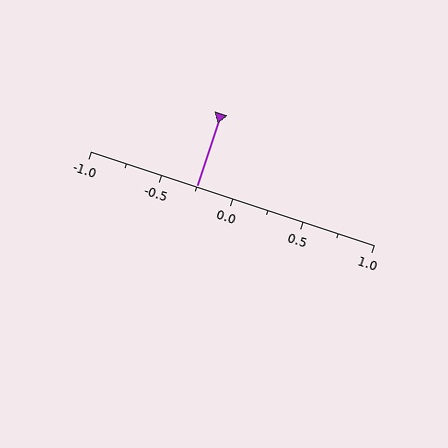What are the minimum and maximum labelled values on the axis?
The axis runs from -1.0 to 1.0.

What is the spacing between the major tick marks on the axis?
The major ticks are spaced 0.5 apart.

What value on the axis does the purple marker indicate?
The marker indicates approximately -0.25.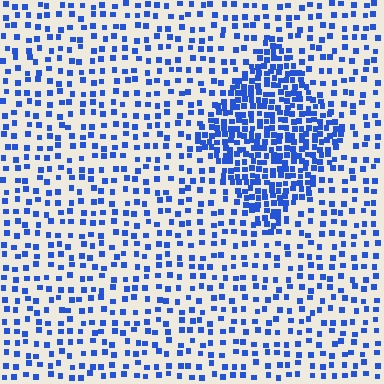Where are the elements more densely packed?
The elements are more densely packed inside the diamond boundary.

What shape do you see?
I see a diamond.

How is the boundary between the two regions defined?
The boundary is defined by a change in element density (approximately 2.5x ratio). All elements are the same color, size, and shape.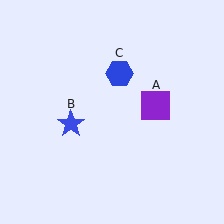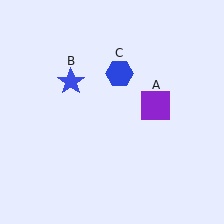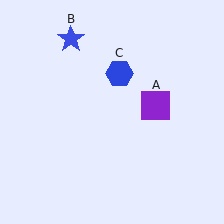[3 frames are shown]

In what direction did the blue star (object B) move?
The blue star (object B) moved up.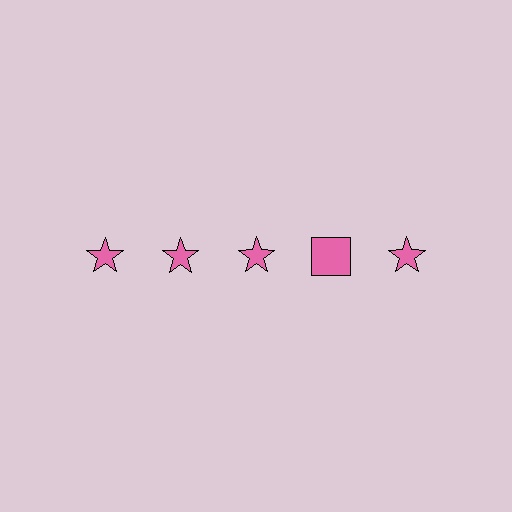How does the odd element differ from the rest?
It has a different shape: square instead of star.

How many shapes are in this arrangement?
There are 5 shapes arranged in a grid pattern.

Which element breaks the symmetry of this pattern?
The pink square in the top row, second from right column breaks the symmetry. All other shapes are pink stars.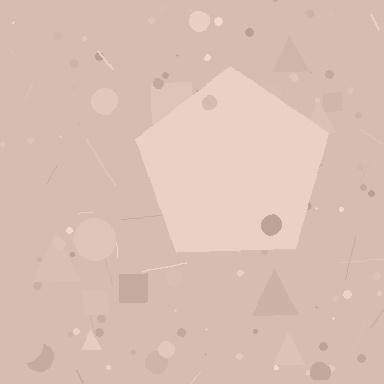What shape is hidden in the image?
A pentagon is hidden in the image.